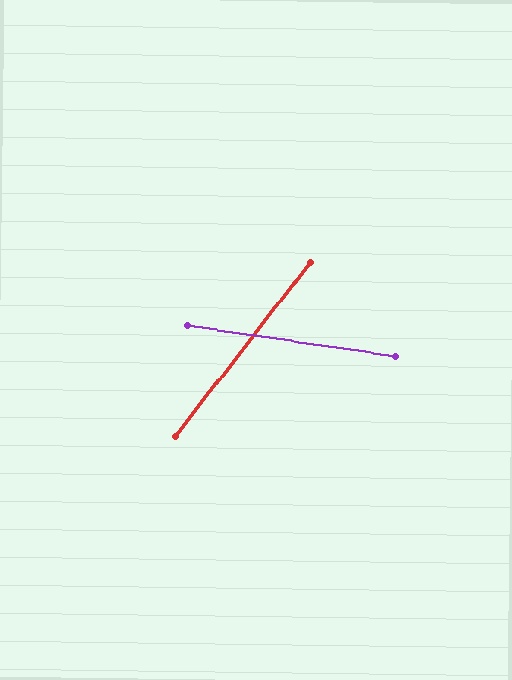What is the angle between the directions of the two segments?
Approximately 61 degrees.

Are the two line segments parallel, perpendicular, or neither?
Neither parallel nor perpendicular — they differ by about 61°.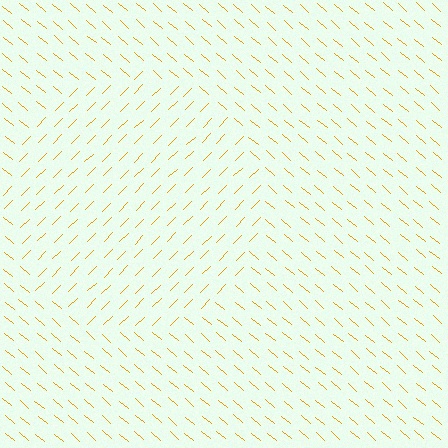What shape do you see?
I see a circle.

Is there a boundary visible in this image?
Yes, there is a texture boundary formed by a change in line orientation.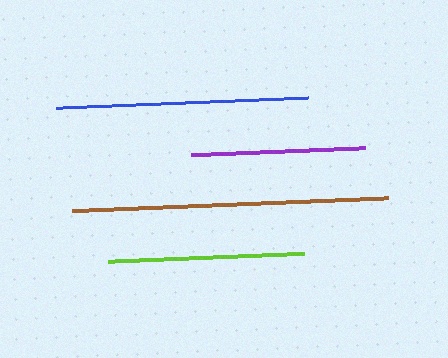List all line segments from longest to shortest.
From longest to shortest: brown, blue, lime, purple.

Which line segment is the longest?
The brown line is the longest at approximately 316 pixels.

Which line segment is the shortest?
The purple line is the shortest at approximately 174 pixels.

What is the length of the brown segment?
The brown segment is approximately 316 pixels long.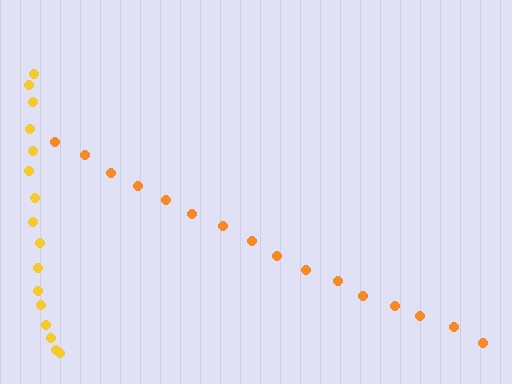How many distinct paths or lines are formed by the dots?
There are 2 distinct paths.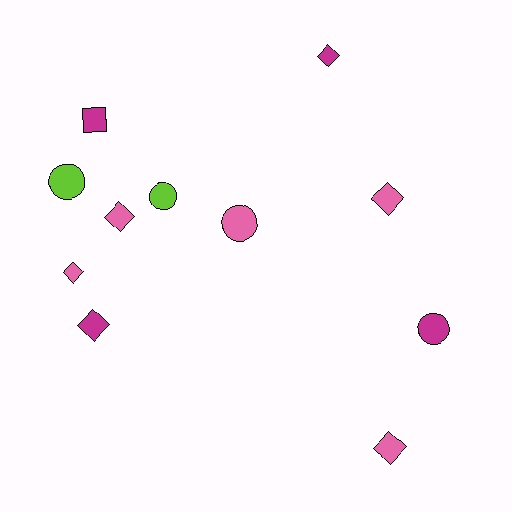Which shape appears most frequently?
Diamond, with 6 objects.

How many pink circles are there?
There is 1 pink circle.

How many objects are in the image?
There are 11 objects.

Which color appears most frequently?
Pink, with 5 objects.